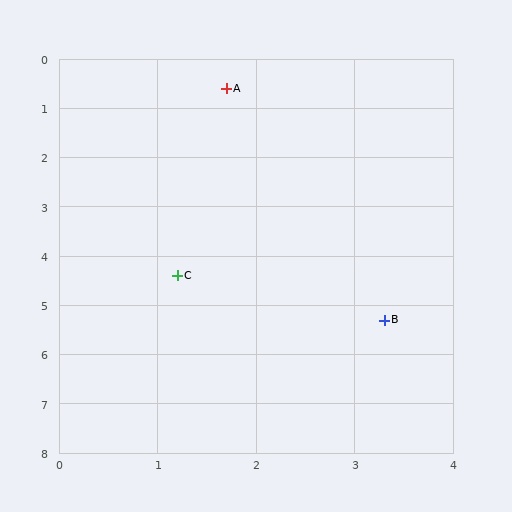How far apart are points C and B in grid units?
Points C and B are about 2.3 grid units apart.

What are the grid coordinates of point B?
Point B is at approximately (3.3, 5.3).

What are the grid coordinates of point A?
Point A is at approximately (1.7, 0.6).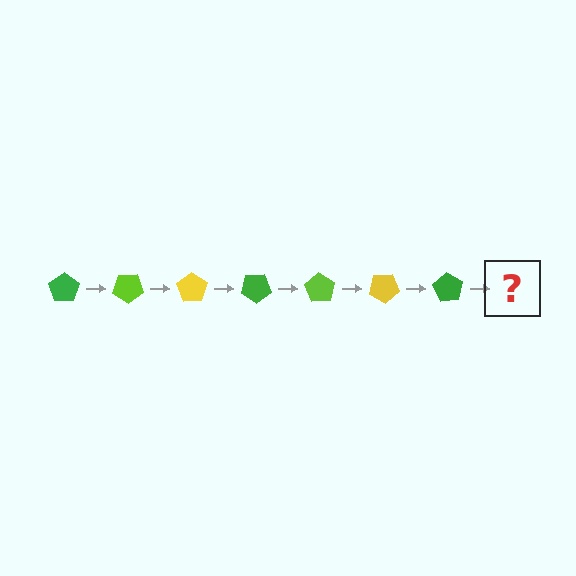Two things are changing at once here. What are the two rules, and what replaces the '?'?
The two rules are that it rotates 35 degrees each step and the color cycles through green, lime, and yellow. The '?' should be a lime pentagon, rotated 245 degrees from the start.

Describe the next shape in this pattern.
It should be a lime pentagon, rotated 245 degrees from the start.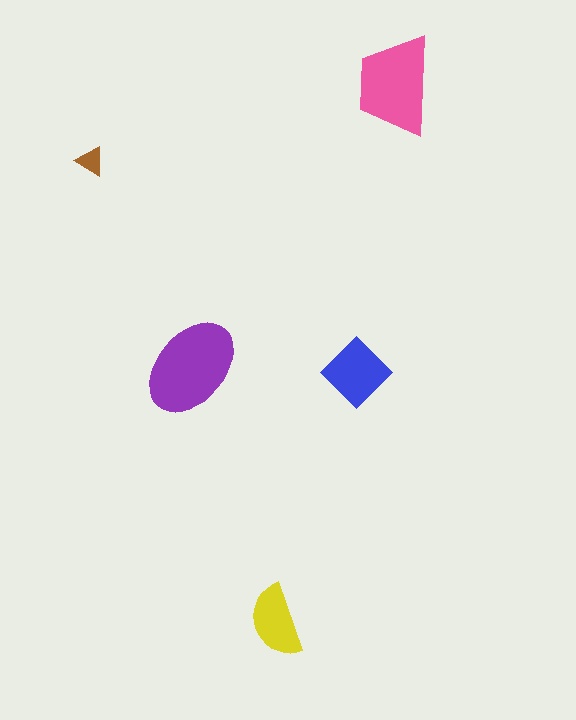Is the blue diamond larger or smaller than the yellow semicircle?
Larger.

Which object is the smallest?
The brown triangle.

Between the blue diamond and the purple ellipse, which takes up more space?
The purple ellipse.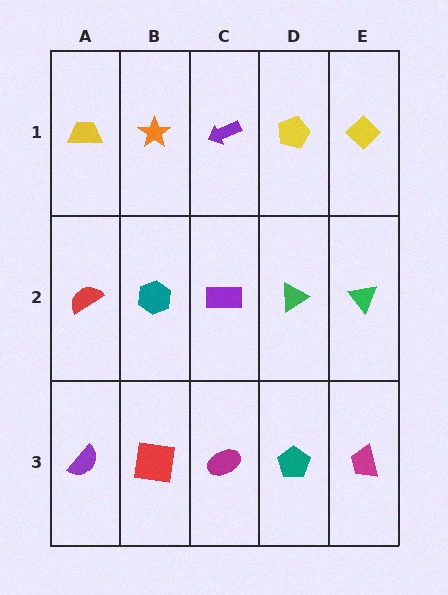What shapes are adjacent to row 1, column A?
A red semicircle (row 2, column A), an orange star (row 1, column B).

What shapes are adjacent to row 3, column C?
A purple rectangle (row 2, column C), a red square (row 3, column B), a teal pentagon (row 3, column D).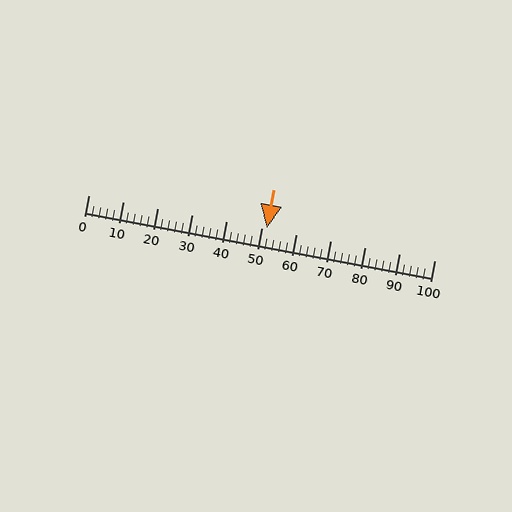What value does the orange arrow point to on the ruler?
The orange arrow points to approximately 52.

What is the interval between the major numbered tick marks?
The major tick marks are spaced 10 units apart.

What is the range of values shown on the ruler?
The ruler shows values from 0 to 100.